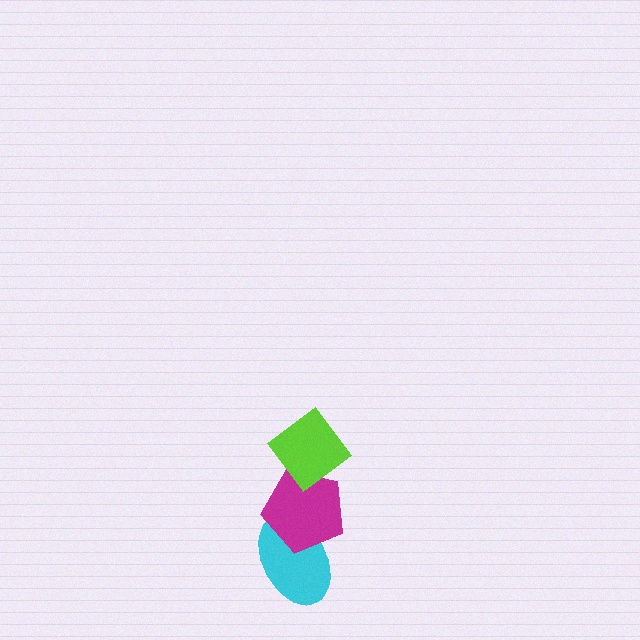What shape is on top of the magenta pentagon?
The lime diamond is on top of the magenta pentagon.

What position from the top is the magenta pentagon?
The magenta pentagon is 2nd from the top.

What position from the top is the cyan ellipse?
The cyan ellipse is 3rd from the top.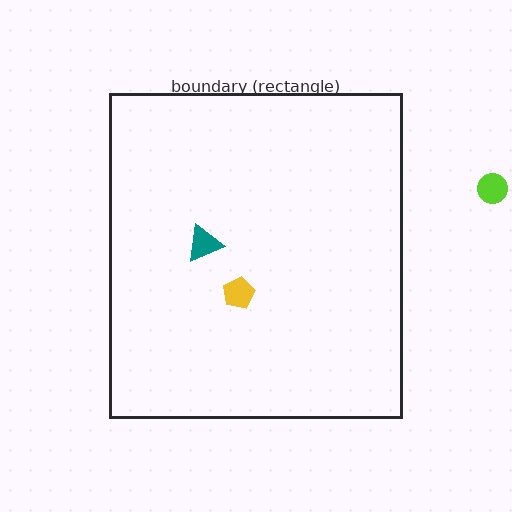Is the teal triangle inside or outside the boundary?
Inside.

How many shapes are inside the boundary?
2 inside, 1 outside.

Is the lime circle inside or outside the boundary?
Outside.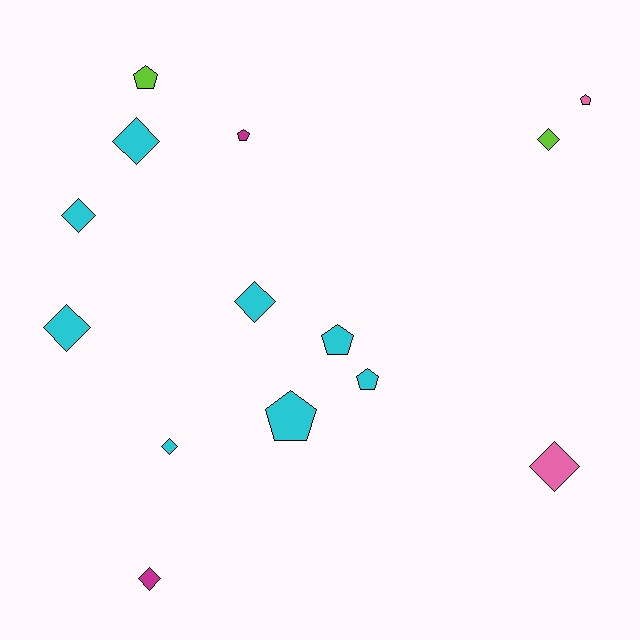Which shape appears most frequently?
Diamond, with 8 objects.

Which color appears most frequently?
Cyan, with 8 objects.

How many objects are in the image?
There are 14 objects.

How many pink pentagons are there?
There is 1 pink pentagon.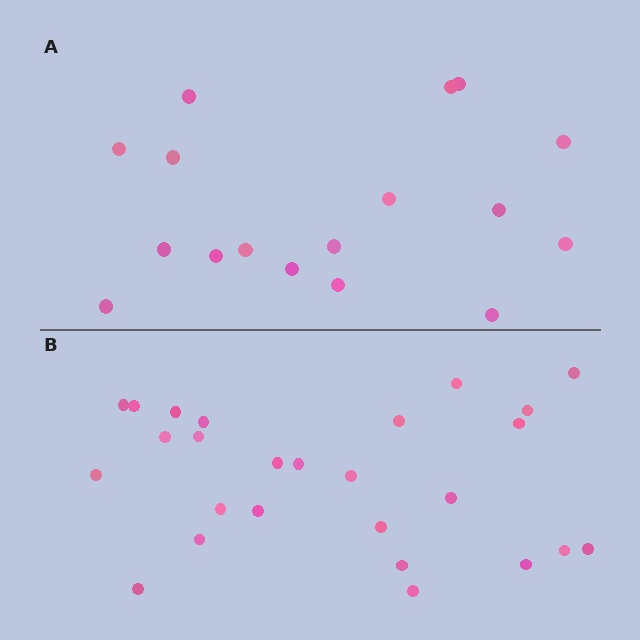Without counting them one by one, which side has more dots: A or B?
Region B (the bottom region) has more dots.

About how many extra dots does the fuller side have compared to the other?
Region B has roughly 8 or so more dots than region A.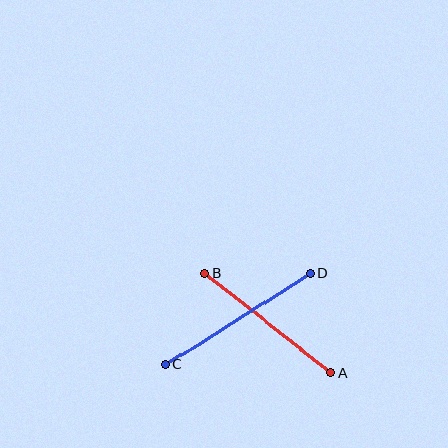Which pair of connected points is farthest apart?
Points C and D are farthest apart.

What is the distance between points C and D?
The distance is approximately 171 pixels.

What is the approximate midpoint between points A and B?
The midpoint is at approximately (268, 323) pixels.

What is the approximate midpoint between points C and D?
The midpoint is at approximately (238, 319) pixels.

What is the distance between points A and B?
The distance is approximately 161 pixels.